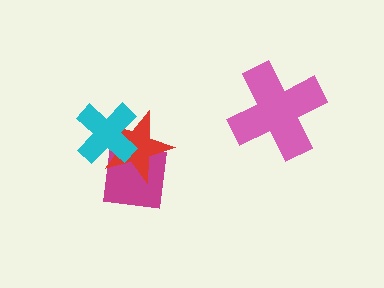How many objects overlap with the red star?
2 objects overlap with the red star.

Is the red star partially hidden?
Yes, it is partially covered by another shape.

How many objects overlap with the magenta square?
2 objects overlap with the magenta square.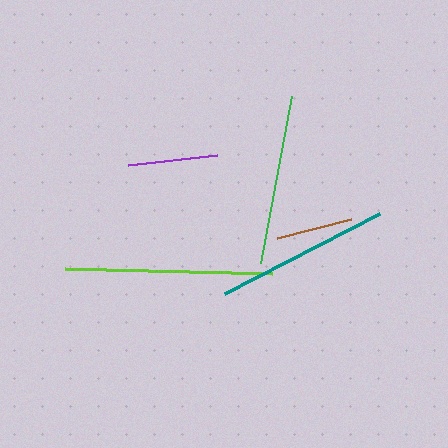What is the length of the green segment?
The green segment is approximately 170 pixels long.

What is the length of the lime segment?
The lime segment is approximately 207 pixels long.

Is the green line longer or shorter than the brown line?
The green line is longer than the brown line.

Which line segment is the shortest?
The brown line is the shortest at approximately 76 pixels.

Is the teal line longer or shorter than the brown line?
The teal line is longer than the brown line.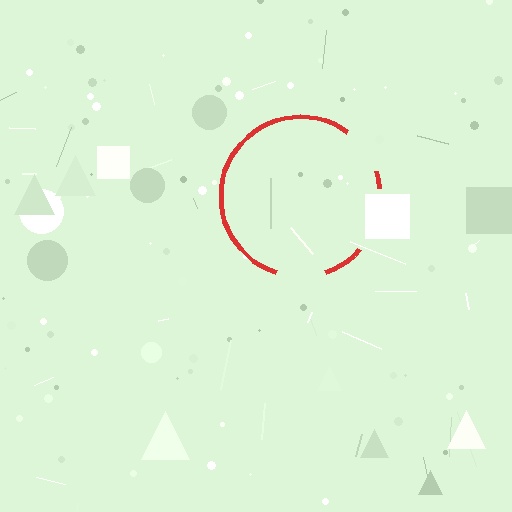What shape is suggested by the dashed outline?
The dashed outline suggests a circle.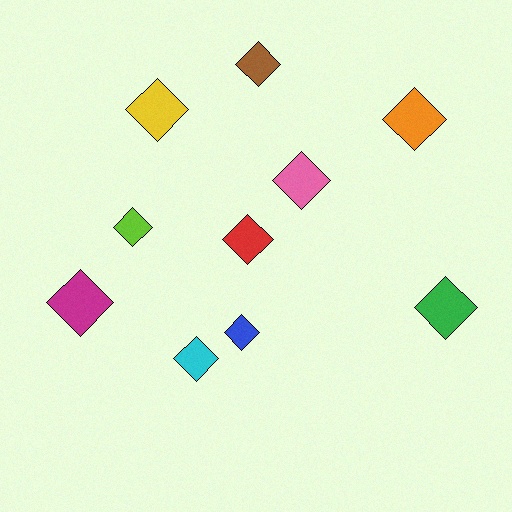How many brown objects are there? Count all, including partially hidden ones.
There is 1 brown object.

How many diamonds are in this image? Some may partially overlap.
There are 10 diamonds.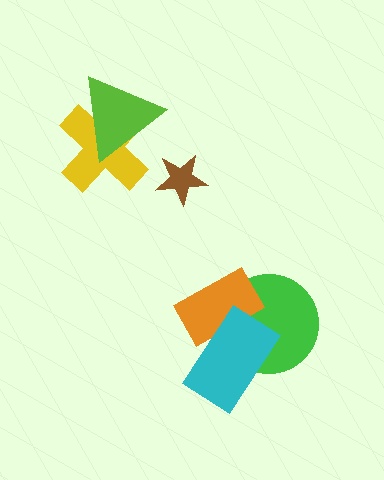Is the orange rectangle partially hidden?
Yes, it is partially covered by another shape.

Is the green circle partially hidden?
Yes, it is partially covered by another shape.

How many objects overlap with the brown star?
0 objects overlap with the brown star.